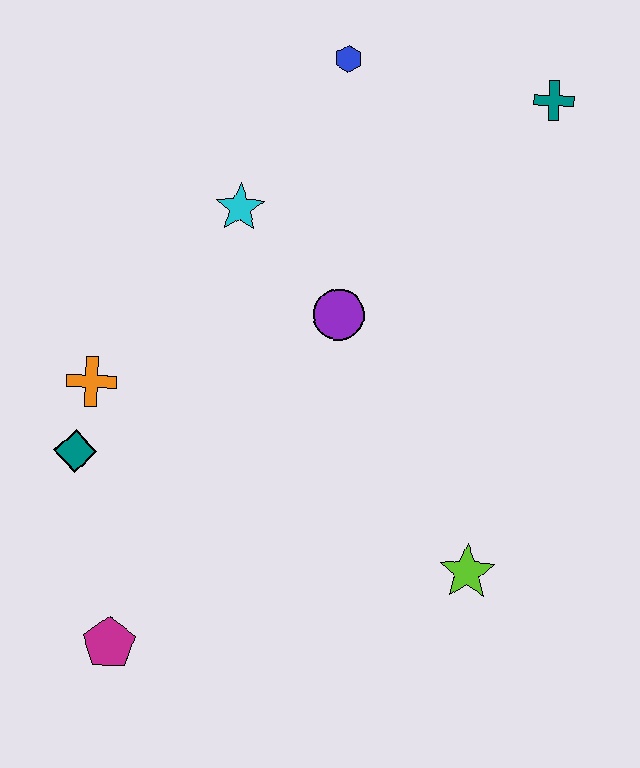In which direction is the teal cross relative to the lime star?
The teal cross is above the lime star.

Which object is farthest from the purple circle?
The magenta pentagon is farthest from the purple circle.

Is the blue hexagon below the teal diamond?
No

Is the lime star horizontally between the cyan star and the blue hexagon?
No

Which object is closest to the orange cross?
The teal diamond is closest to the orange cross.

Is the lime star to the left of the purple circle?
No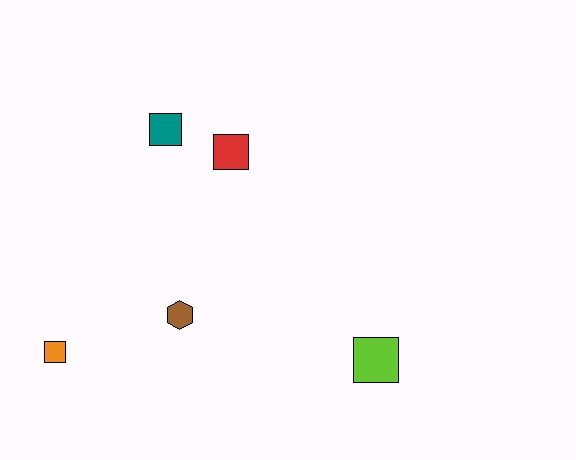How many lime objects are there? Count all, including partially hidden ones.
There is 1 lime object.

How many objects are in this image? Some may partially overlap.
There are 5 objects.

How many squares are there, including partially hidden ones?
There are 4 squares.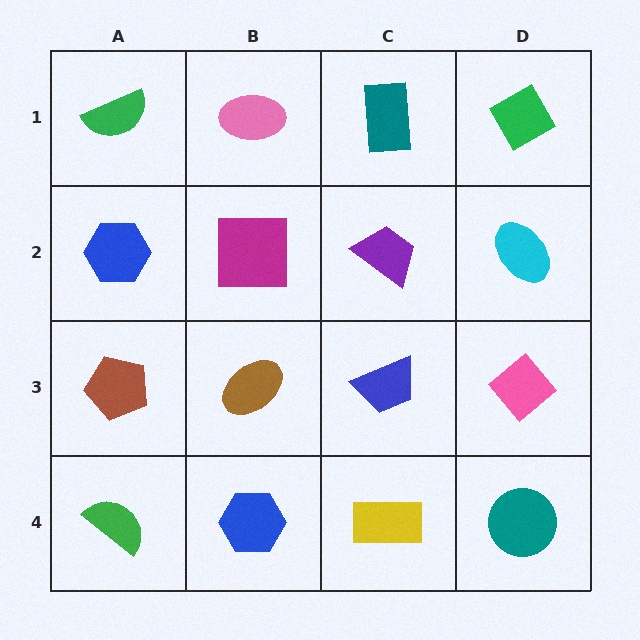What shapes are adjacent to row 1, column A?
A blue hexagon (row 2, column A), a pink ellipse (row 1, column B).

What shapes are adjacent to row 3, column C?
A purple trapezoid (row 2, column C), a yellow rectangle (row 4, column C), a brown ellipse (row 3, column B), a pink diamond (row 3, column D).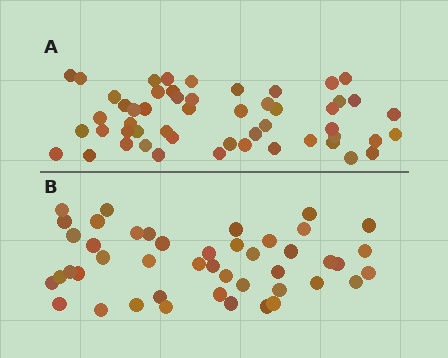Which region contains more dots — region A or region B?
Region A (the top region) has more dots.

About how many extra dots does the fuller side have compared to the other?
Region A has roughly 8 or so more dots than region B.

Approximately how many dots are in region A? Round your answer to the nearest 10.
About 50 dots. (The exact count is 52, which rounds to 50.)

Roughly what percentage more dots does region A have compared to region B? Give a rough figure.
About 15% more.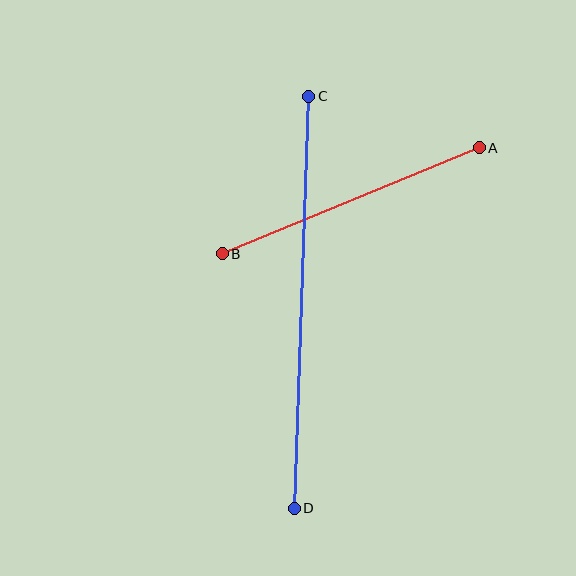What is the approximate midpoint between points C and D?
The midpoint is at approximately (302, 302) pixels.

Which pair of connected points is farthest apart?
Points C and D are farthest apart.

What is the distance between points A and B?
The distance is approximately 278 pixels.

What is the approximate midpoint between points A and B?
The midpoint is at approximately (351, 201) pixels.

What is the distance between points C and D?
The distance is approximately 412 pixels.